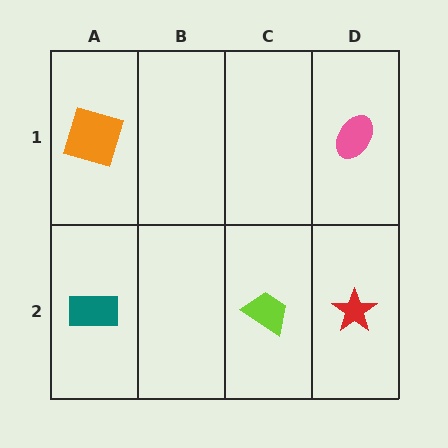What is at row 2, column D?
A red star.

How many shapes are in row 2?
3 shapes.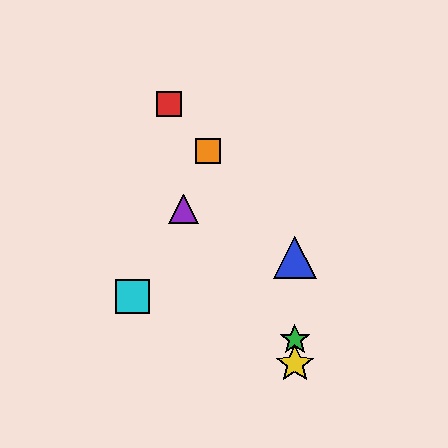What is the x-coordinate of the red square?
The red square is at x≈169.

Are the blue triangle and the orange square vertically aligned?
No, the blue triangle is at x≈295 and the orange square is at x≈208.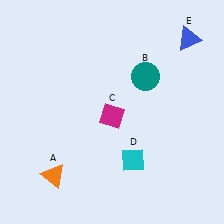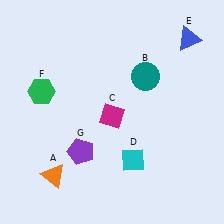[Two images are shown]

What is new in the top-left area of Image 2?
A green hexagon (F) was added in the top-left area of Image 2.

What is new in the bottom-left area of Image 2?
A purple pentagon (G) was added in the bottom-left area of Image 2.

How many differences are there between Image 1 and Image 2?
There are 2 differences between the two images.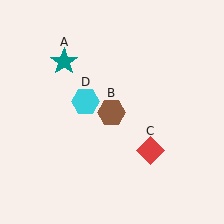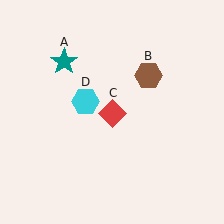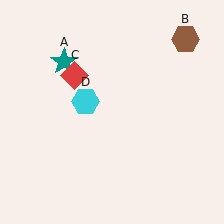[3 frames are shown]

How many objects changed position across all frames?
2 objects changed position: brown hexagon (object B), red diamond (object C).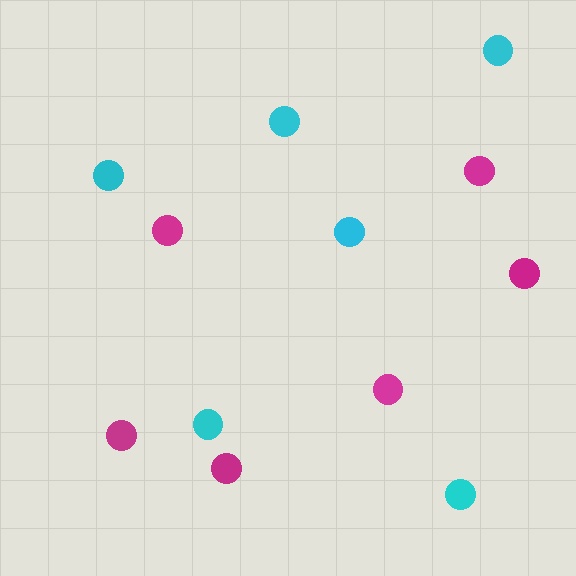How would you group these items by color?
There are 2 groups: one group of cyan circles (6) and one group of magenta circles (6).